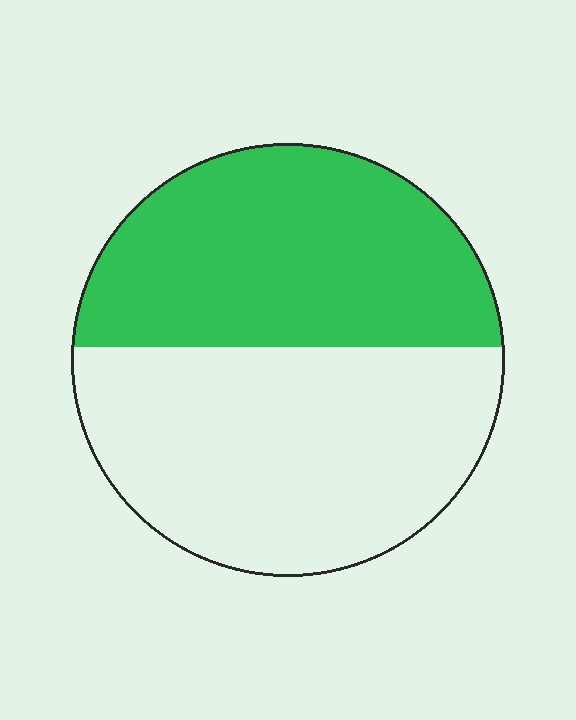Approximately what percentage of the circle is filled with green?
Approximately 45%.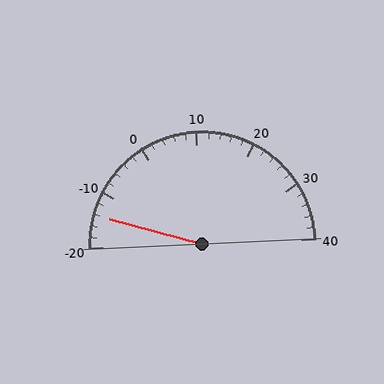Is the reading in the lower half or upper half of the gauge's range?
The reading is in the lower half of the range (-20 to 40).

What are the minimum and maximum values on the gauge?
The gauge ranges from -20 to 40.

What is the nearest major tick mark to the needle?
The nearest major tick mark is -10.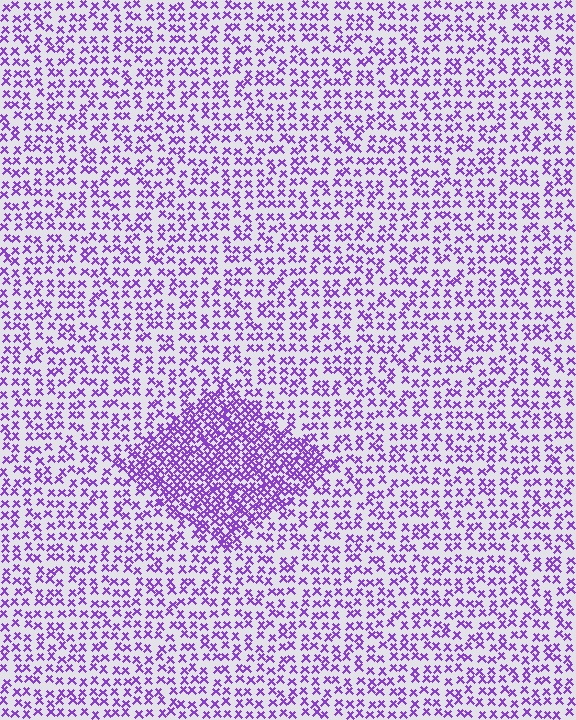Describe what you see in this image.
The image contains small purple elements arranged at two different densities. A diamond-shaped region is visible where the elements are more densely packed than the surrounding area.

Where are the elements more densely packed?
The elements are more densely packed inside the diamond boundary.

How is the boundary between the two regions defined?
The boundary is defined by a change in element density (approximately 2.2x ratio). All elements are the same color, size, and shape.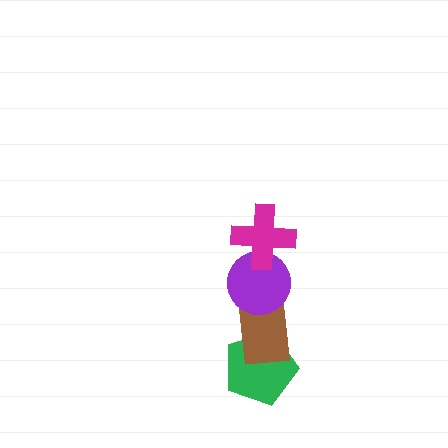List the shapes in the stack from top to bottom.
From top to bottom: the magenta cross, the purple circle, the brown rectangle, the green pentagon.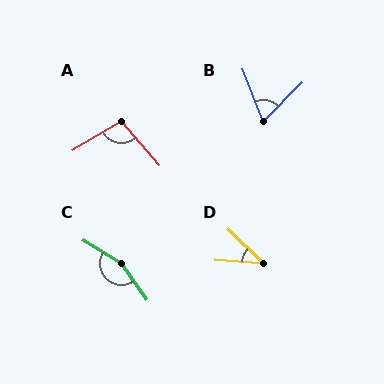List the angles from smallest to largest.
D (40°), B (67°), A (101°), C (156°).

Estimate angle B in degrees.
Approximately 67 degrees.